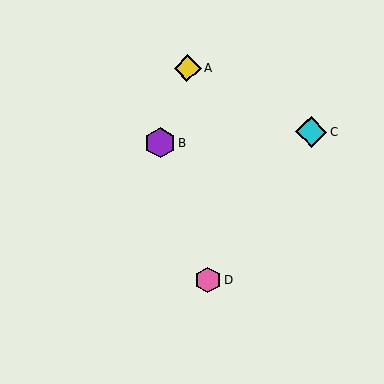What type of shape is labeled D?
Shape D is a pink hexagon.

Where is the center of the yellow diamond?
The center of the yellow diamond is at (187, 68).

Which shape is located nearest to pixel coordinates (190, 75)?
The yellow diamond (labeled A) at (187, 68) is nearest to that location.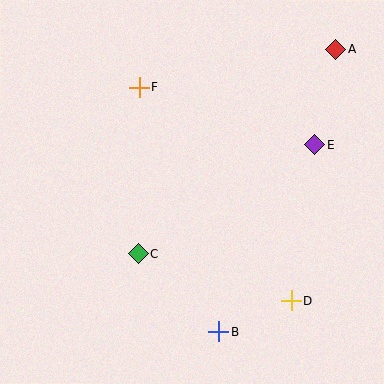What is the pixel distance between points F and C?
The distance between F and C is 167 pixels.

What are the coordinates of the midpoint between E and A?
The midpoint between E and A is at (325, 97).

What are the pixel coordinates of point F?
Point F is at (139, 87).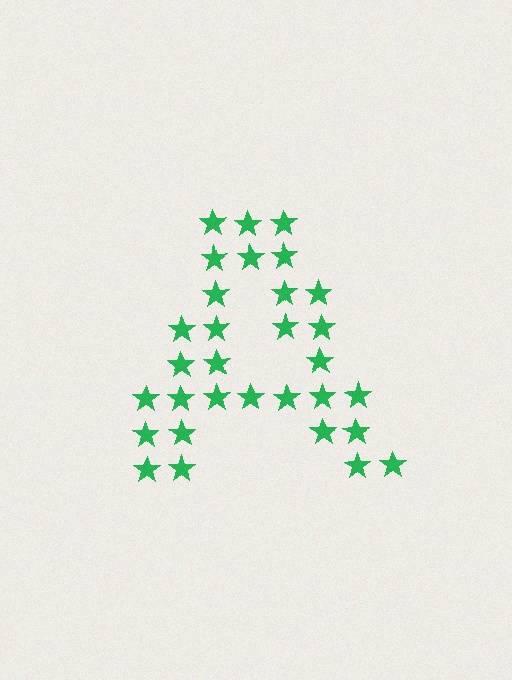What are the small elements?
The small elements are stars.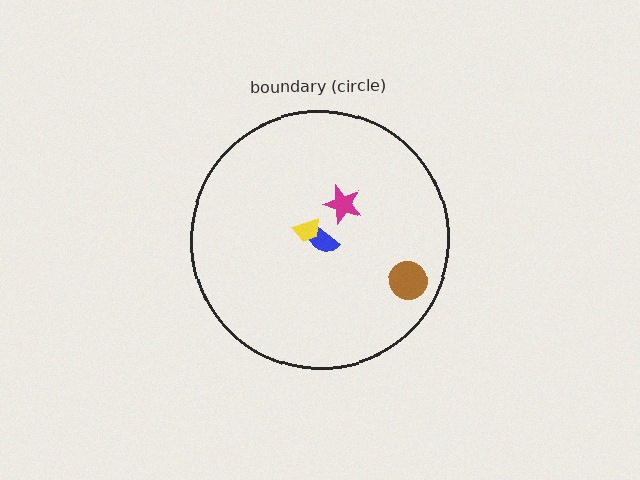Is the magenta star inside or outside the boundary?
Inside.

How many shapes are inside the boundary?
4 inside, 0 outside.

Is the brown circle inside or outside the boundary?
Inside.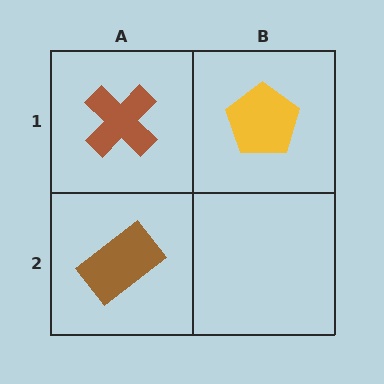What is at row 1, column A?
A brown cross.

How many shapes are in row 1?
2 shapes.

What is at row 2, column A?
A brown rectangle.